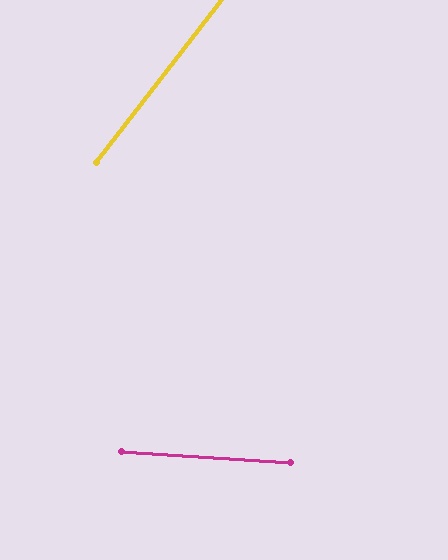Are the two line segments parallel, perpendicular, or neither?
Neither parallel nor perpendicular — they differ by about 56°.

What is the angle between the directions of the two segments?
Approximately 56 degrees.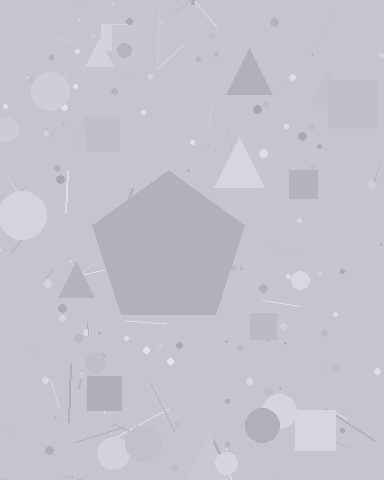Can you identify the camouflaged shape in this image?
The camouflaged shape is a pentagon.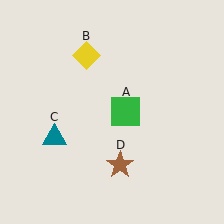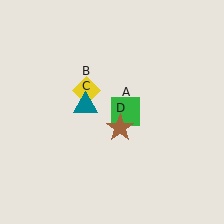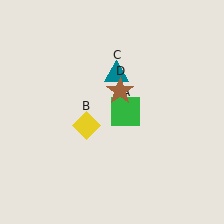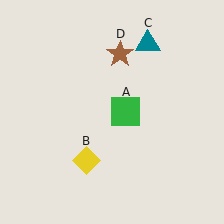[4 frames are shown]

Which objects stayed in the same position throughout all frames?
Green square (object A) remained stationary.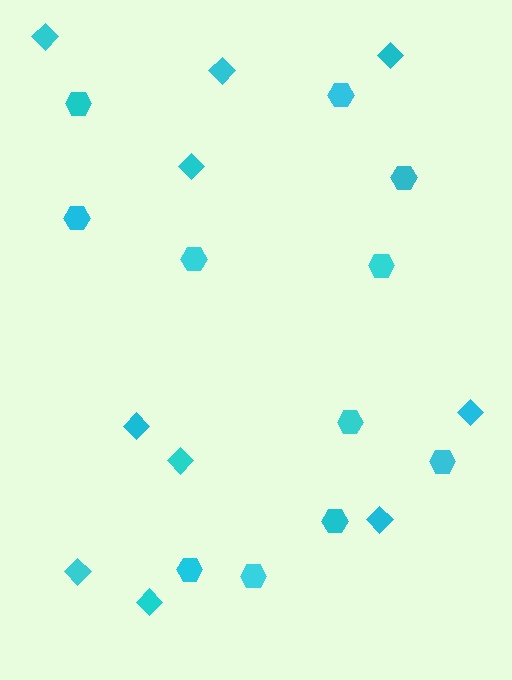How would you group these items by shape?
There are 2 groups: one group of diamonds (10) and one group of hexagons (11).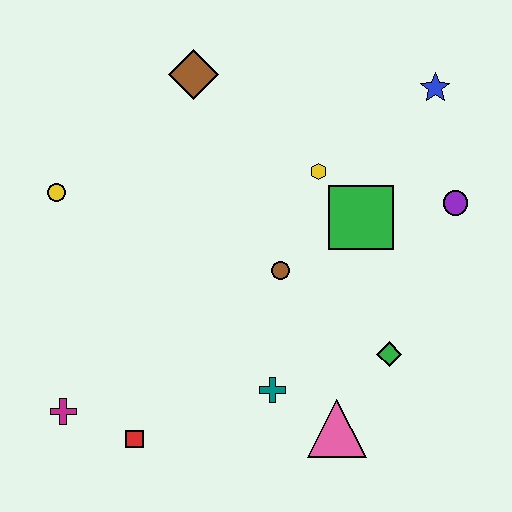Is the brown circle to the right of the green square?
No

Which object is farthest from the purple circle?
The magenta cross is farthest from the purple circle.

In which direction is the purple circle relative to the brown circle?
The purple circle is to the right of the brown circle.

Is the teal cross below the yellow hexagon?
Yes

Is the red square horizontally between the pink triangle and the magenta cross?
Yes